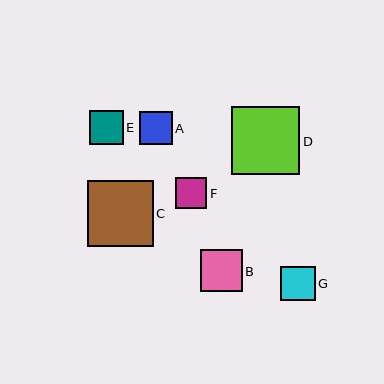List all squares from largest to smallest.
From largest to smallest: D, C, B, G, E, A, F.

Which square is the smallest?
Square F is the smallest with a size of approximately 31 pixels.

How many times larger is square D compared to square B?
Square D is approximately 1.6 times the size of square B.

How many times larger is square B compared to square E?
Square B is approximately 1.2 times the size of square E.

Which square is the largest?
Square D is the largest with a size of approximately 68 pixels.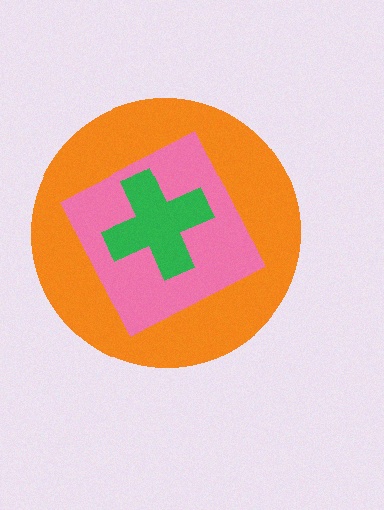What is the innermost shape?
The green cross.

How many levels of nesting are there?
3.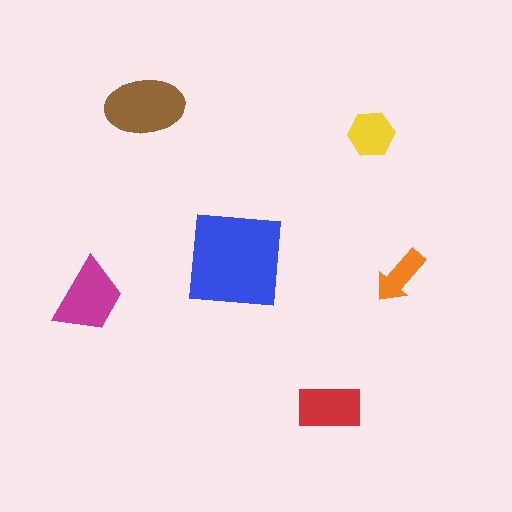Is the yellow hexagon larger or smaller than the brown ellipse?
Smaller.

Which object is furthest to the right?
The orange arrow is rightmost.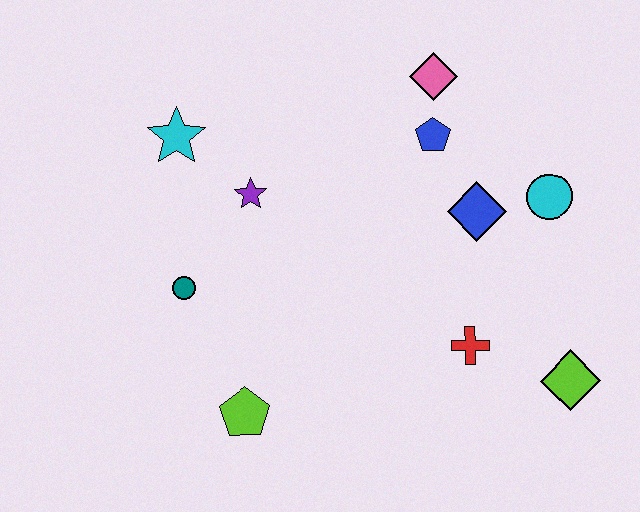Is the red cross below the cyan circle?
Yes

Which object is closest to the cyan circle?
The blue diamond is closest to the cyan circle.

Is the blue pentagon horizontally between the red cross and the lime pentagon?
Yes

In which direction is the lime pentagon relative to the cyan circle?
The lime pentagon is to the left of the cyan circle.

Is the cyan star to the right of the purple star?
No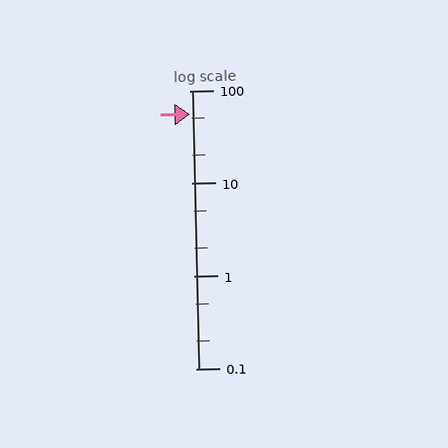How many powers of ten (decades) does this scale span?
The scale spans 3 decades, from 0.1 to 100.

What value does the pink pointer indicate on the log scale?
The pointer indicates approximately 56.